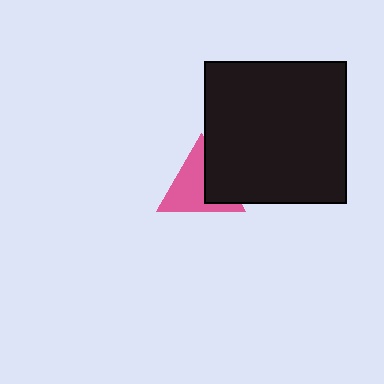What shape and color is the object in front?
The object in front is a black square.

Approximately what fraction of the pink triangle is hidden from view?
Roughly 36% of the pink triangle is hidden behind the black square.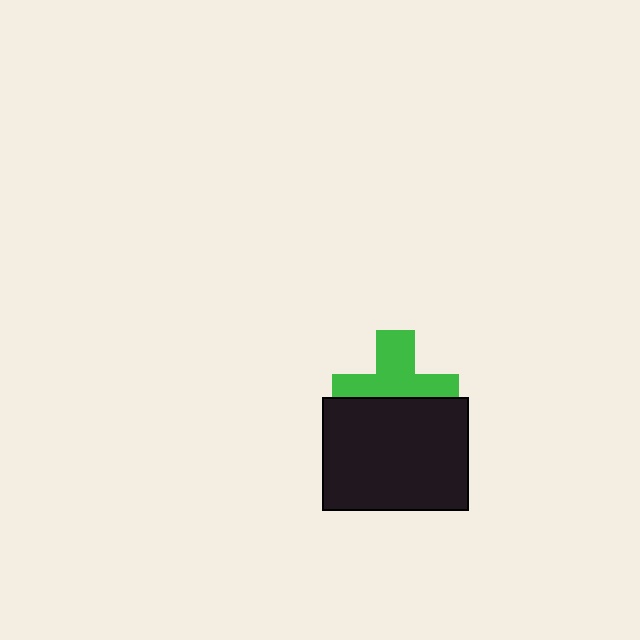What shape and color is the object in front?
The object in front is a black rectangle.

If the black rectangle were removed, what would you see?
You would see the complete green cross.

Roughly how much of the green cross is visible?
About half of it is visible (roughly 56%).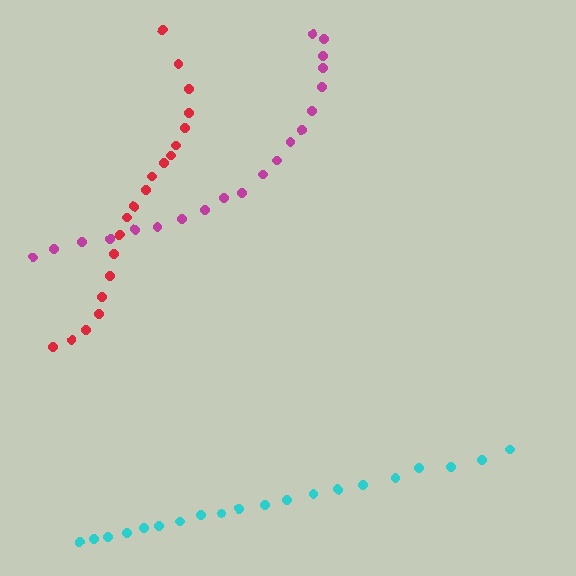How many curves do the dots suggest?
There are 3 distinct paths.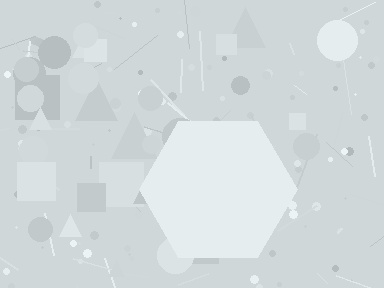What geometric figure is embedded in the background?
A hexagon is embedded in the background.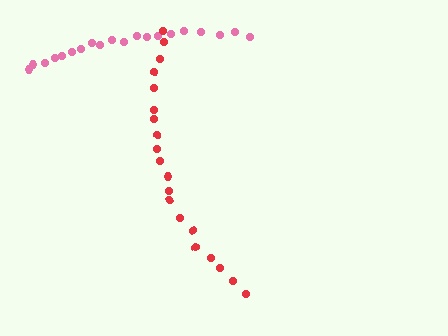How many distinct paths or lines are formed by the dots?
There are 2 distinct paths.